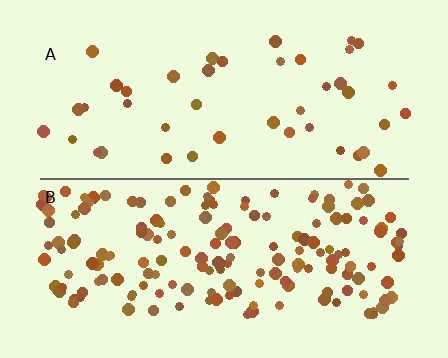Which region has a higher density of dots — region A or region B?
B (the bottom).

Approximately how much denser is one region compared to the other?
Approximately 3.8× — region B over region A.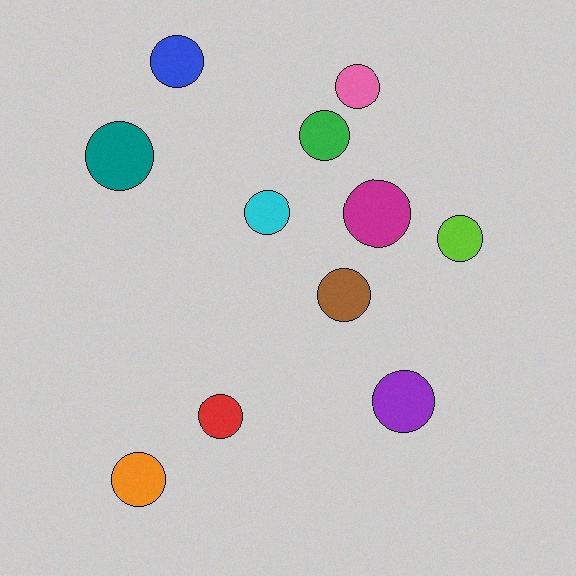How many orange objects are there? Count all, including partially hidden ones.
There is 1 orange object.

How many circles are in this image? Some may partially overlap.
There are 11 circles.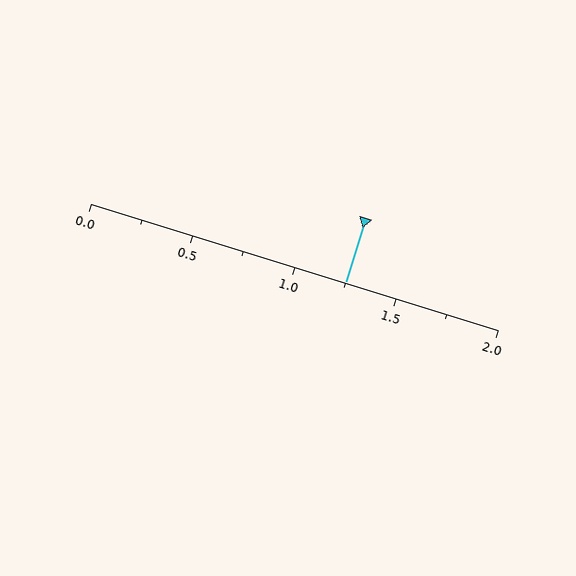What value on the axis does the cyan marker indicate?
The marker indicates approximately 1.25.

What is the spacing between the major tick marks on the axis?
The major ticks are spaced 0.5 apart.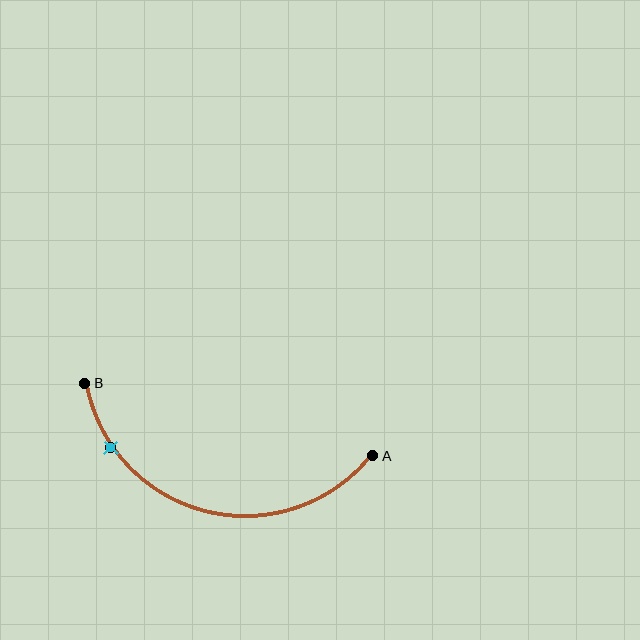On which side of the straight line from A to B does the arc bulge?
The arc bulges below the straight line connecting A and B.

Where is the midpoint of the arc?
The arc midpoint is the point on the curve farthest from the straight line joining A and B. It sits below that line.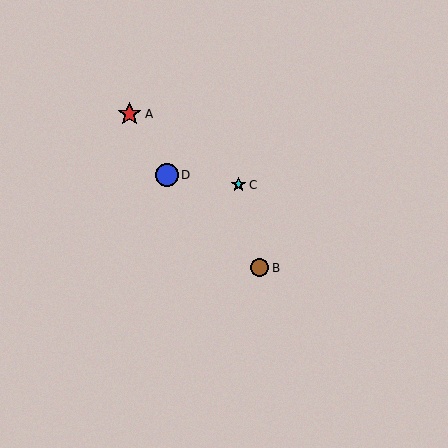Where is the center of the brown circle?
The center of the brown circle is at (259, 268).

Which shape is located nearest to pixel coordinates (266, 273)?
The brown circle (labeled B) at (259, 268) is nearest to that location.